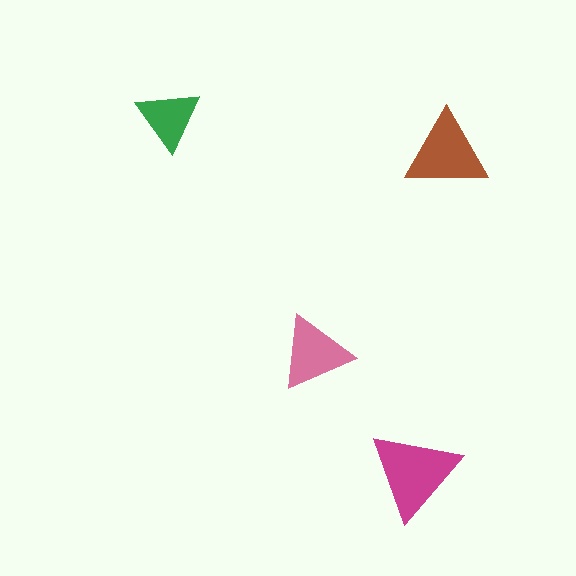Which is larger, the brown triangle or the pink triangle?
The brown one.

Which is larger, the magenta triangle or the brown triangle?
The magenta one.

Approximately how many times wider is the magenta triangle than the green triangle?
About 1.5 times wider.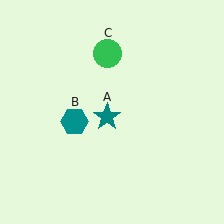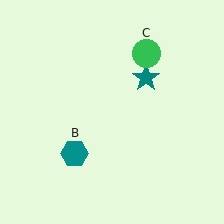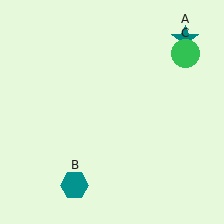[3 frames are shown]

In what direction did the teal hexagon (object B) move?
The teal hexagon (object B) moved down.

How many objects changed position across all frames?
3 objects changed position: teal star (object A), teal hexagon (object B), green circle (object C).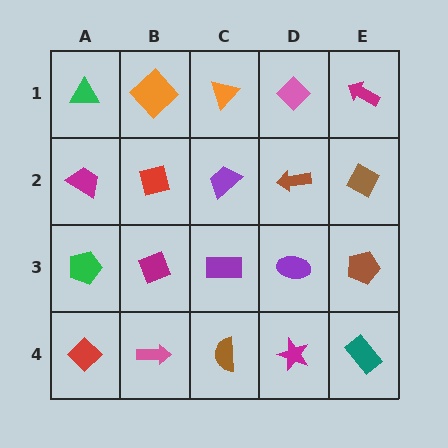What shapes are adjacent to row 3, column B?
A red square (row 2, column B), a pink arrow (row 4, column B), a green pentagon (row 3, column A), a purple rectangle (row 3, column C).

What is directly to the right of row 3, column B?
A purple rectangle.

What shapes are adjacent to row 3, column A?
A magenta trapezoid (row 2, column A), a red diamond (row 4, column A), a magenta diamond (row 3, column B).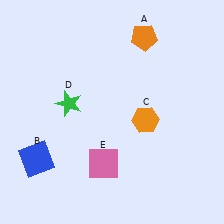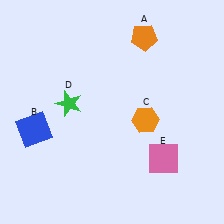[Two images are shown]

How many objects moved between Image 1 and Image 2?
2 objects moved between the two images.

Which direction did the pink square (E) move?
The pink square (E) moved right.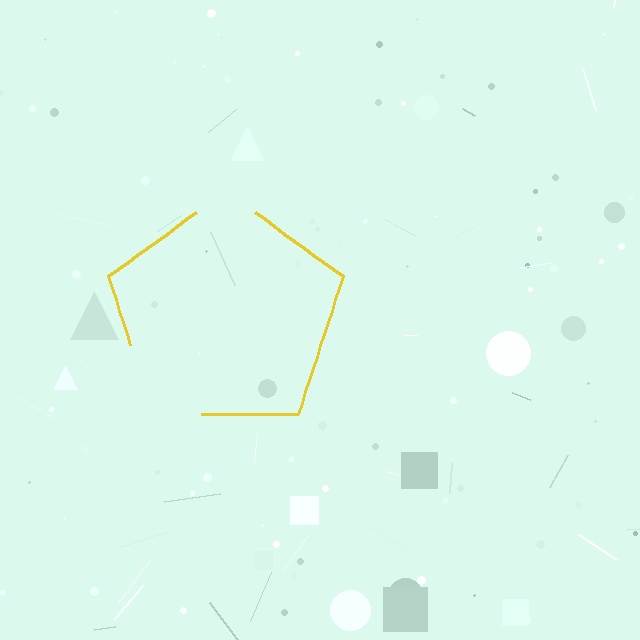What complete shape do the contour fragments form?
The contour fragments form a pentagon.